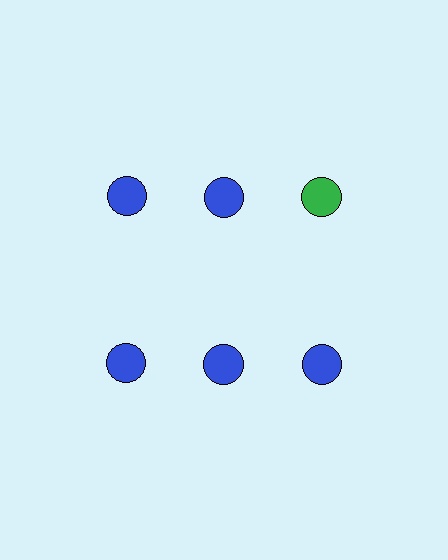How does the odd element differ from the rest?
It has a different color: green instead of blue.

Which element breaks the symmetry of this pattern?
The green circle in the top row, center column breaks the symmetry. All other shapes are blue circles.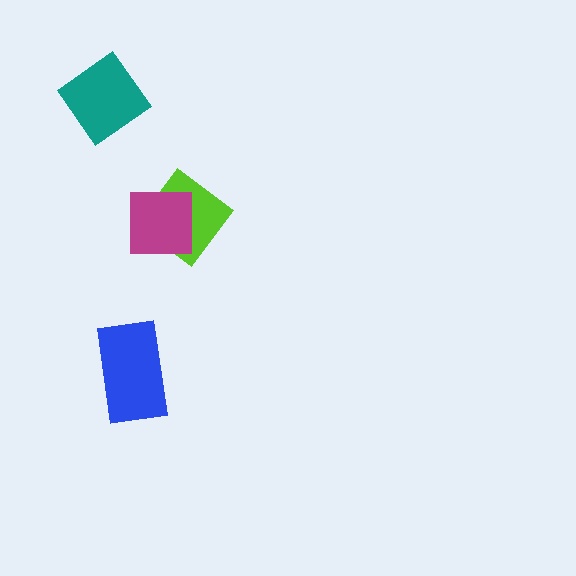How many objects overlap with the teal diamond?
0 objects overlap with the teal diamond.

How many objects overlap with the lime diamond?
1 object overlaps with the lime diamond.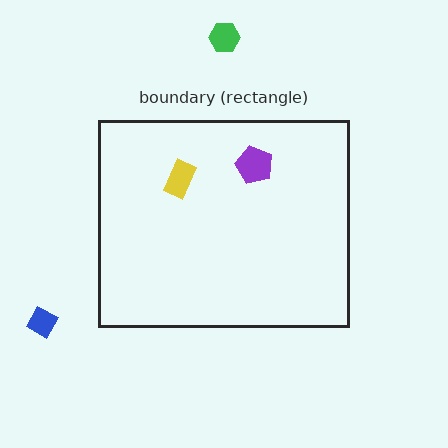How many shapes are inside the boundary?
2 inside, 2 outside.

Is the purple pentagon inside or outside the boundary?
Inside.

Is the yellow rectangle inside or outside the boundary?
Inside.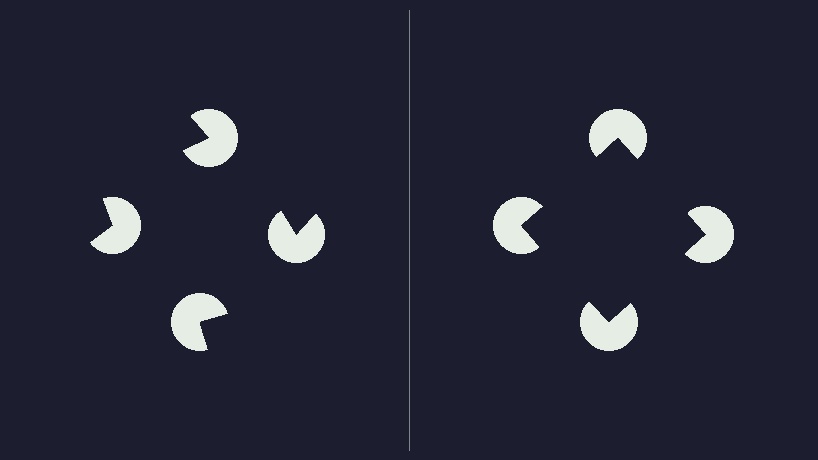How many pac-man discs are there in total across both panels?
8 — 4 on each side.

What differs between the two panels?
The pac-man discs are positioned identically on both sides; only the wedge orientations differ. On the right they align to a square; on the left they are misaligned.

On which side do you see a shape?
An illusory square appears on the right side. On the left side the wedge cuts are rotated, so no coherent shape forms.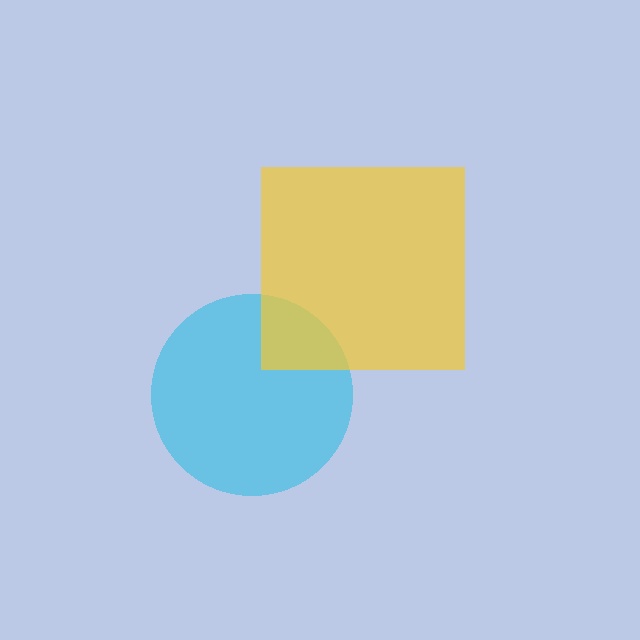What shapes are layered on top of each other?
The layered shapes are: a cyan circle, a yellow square.